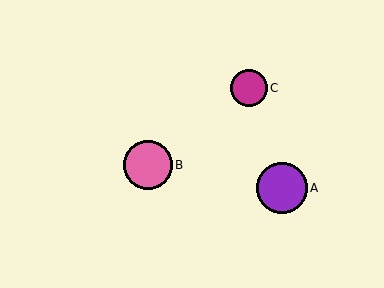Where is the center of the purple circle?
The center of the purple circle is at (282, 188).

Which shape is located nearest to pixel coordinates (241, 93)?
The magenta circle (labeled C) at (249, 88) is nearest to that location.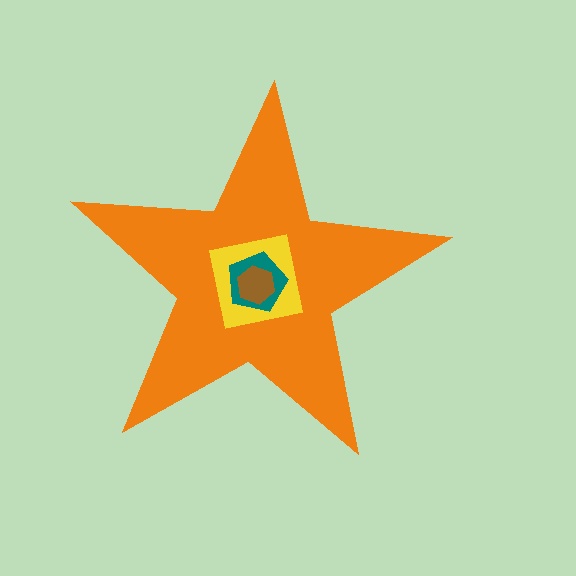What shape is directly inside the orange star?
The yellow square.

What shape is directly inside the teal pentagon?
The brown hexagon.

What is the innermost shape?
The brown hexagon.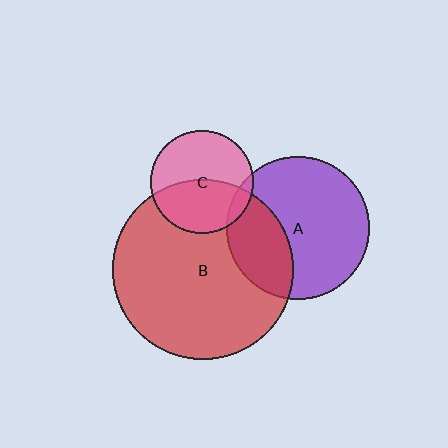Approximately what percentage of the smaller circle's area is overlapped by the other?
Approximately 10%.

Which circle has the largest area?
Circle B (red).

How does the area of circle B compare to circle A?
Approximately 1.6 times.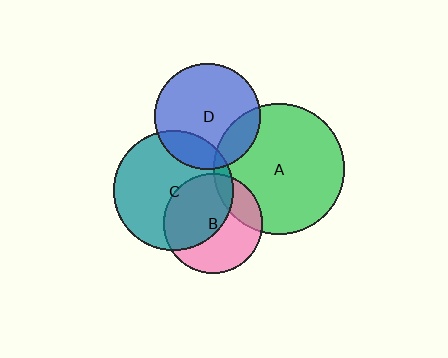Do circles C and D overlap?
Yes.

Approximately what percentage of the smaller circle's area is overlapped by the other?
Approximately 20%.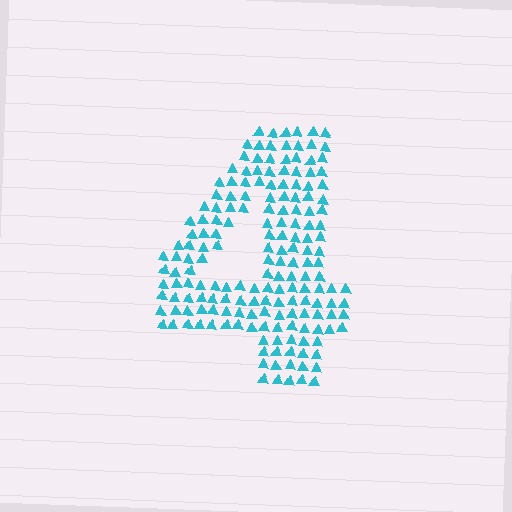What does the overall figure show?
The overall figure shows the digit 4.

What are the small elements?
The small elements are triangles.